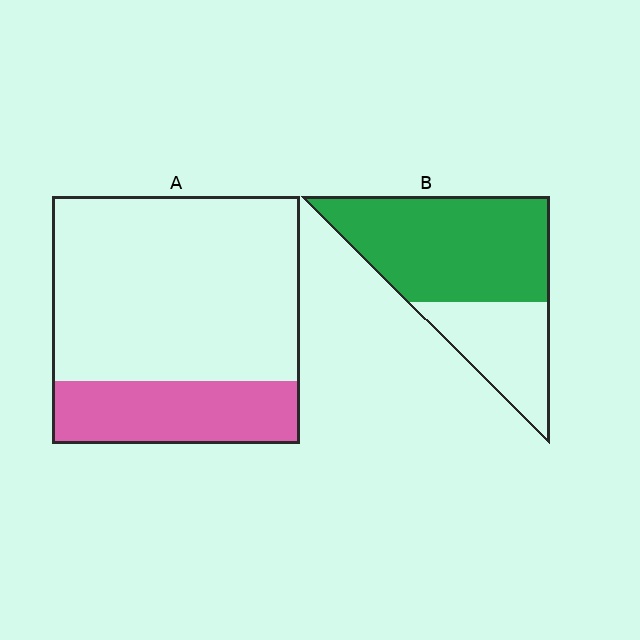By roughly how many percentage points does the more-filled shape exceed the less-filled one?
By roughly 40 percentage points (B over A).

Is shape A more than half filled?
No.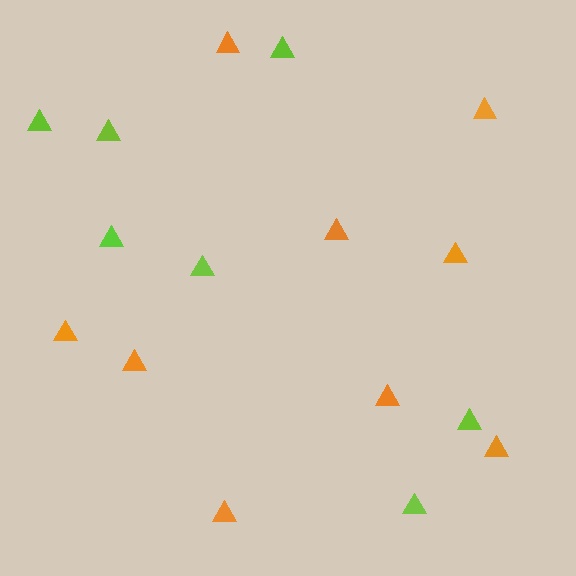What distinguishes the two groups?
There are 2 groups: one group of lime triangles (7) and one group of orange triangles (9).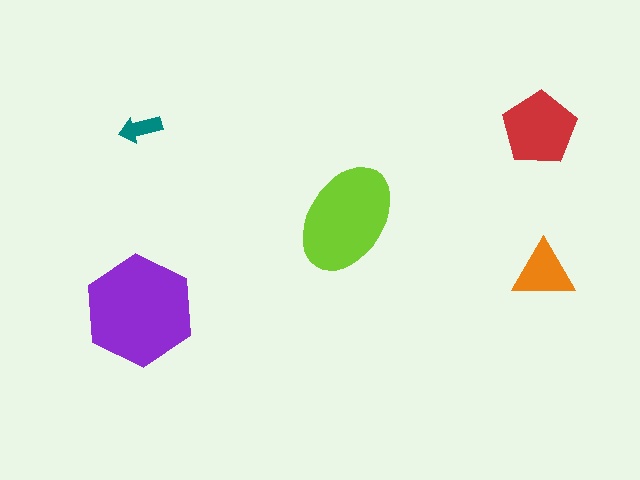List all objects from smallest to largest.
The teal arrow, the orange triangle, the red pentagon, the lime ellipse, the purple hexagon.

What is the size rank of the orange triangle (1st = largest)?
4th.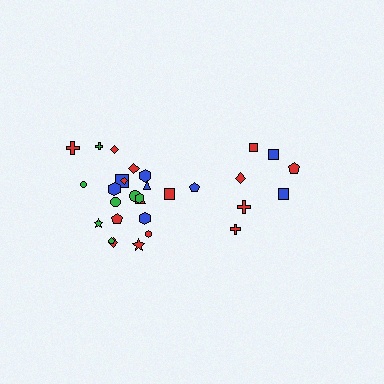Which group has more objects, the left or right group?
The left group.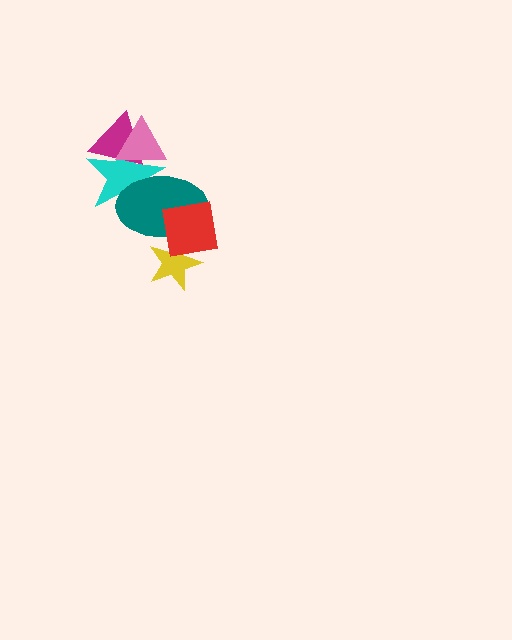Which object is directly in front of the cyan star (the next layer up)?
The magenta triangle is directly in front of the cyan star.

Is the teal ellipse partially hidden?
Yes, it is partially covered by another shape.